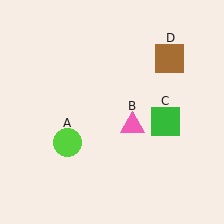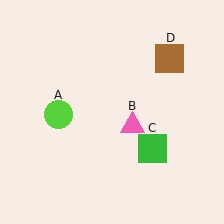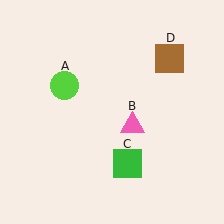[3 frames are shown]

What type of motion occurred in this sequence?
The lime circle (object A), green square (object C) rotated clockwise around the center of the scene.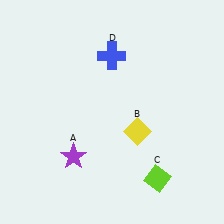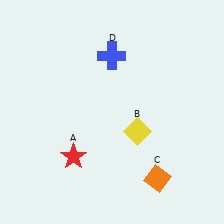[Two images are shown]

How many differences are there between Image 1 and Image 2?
There are 2 differences between the two images.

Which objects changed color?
A changed from purple to red. C changed from lime to orange.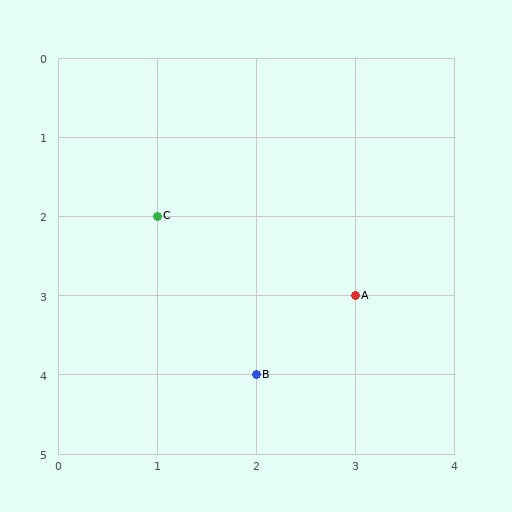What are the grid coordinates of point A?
Point A is at grid coordinates (3, 3).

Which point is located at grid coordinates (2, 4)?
Point B is at (2, 4).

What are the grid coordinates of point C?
Point C is at grid coordinates (1, 2).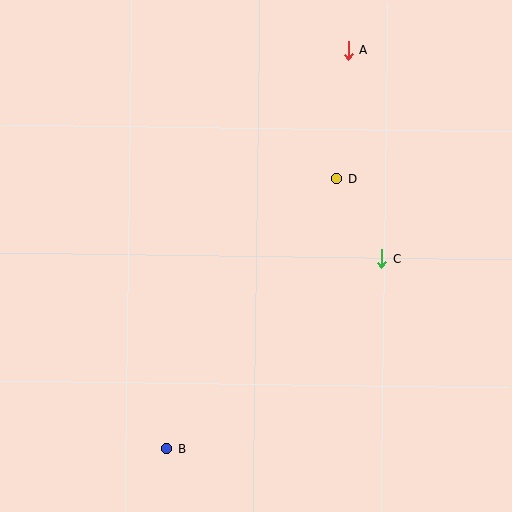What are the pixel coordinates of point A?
Point A is at (348, 51).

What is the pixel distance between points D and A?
The distance between D and A is 129 pixels.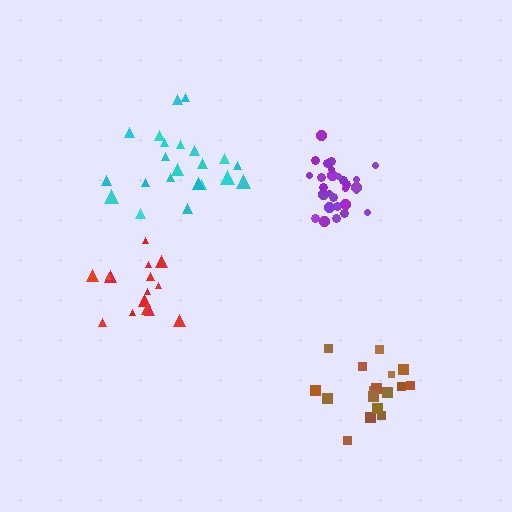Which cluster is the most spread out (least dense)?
Red.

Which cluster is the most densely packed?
Purple.